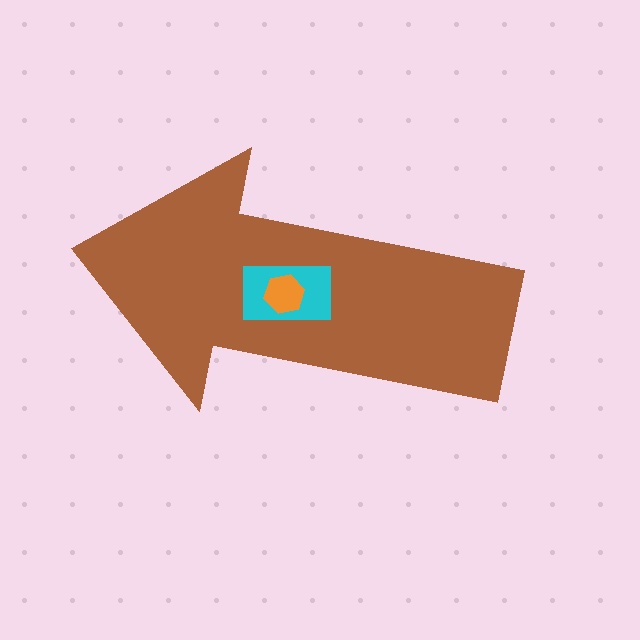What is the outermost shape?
The brown arrow.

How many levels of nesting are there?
3.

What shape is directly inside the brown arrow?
The cyan rectangle.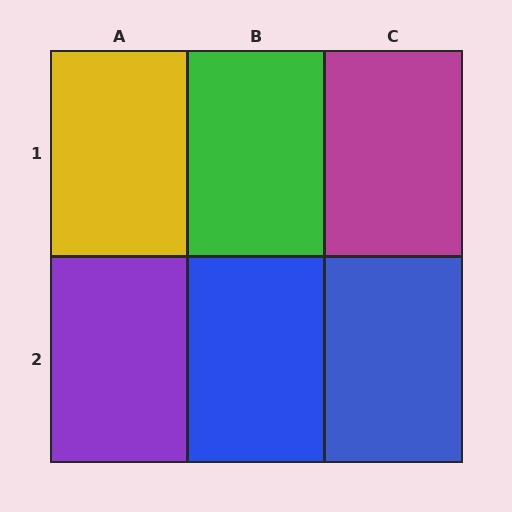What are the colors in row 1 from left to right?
Yellow, green, magenta.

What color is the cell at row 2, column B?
Blue.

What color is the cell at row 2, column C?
Blue.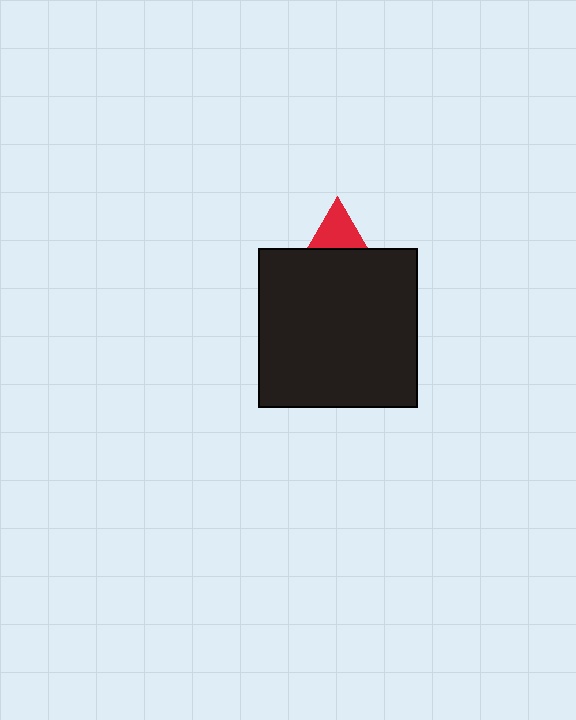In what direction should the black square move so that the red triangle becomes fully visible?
The black square should move down. That is the shortest direction to clear the overlap and leave the red triangle fully visible.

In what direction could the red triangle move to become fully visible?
The red triangle could move up. That would shift it out from behind the black square entirely.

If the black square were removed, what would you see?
You would see the complete red triangle.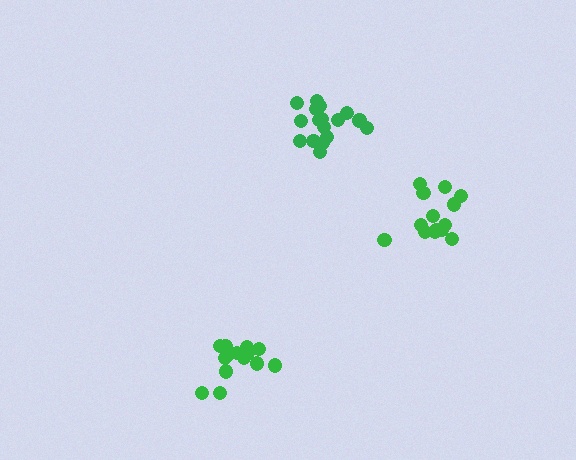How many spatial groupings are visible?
There are 3 spatial groupings.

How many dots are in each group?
Group 1: 14 dots, Group 2: 15 dots, Group 3: 17 dots (46 total).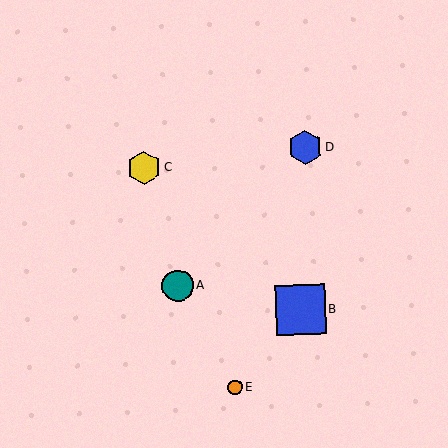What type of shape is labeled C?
Shape C is a yellow hexagon.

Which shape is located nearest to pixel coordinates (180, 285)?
The teal circle (labeled A) at (177, 286) is nearest to that location.